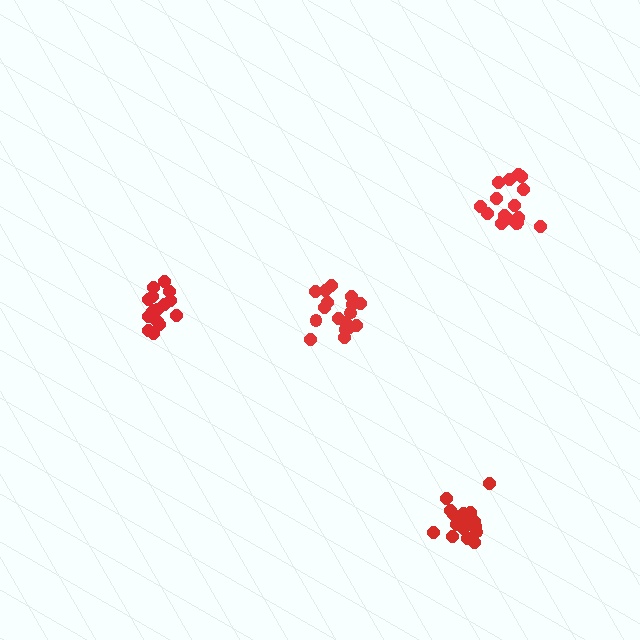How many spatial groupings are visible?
There are 4 spatial groupings.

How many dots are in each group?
Group 1: 16 dots, Group 2: 17 dots, Group 3: 17 dots, Group 4: 17 dots (67 total).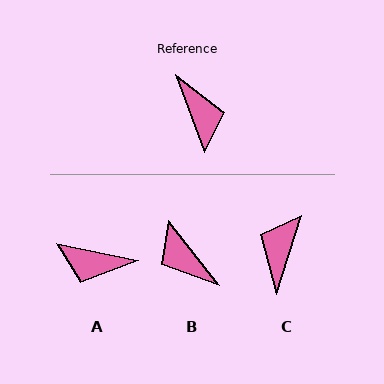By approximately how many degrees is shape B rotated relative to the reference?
Approximately 162 degrees clockwise.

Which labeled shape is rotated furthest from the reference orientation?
B, about 162 degrees away.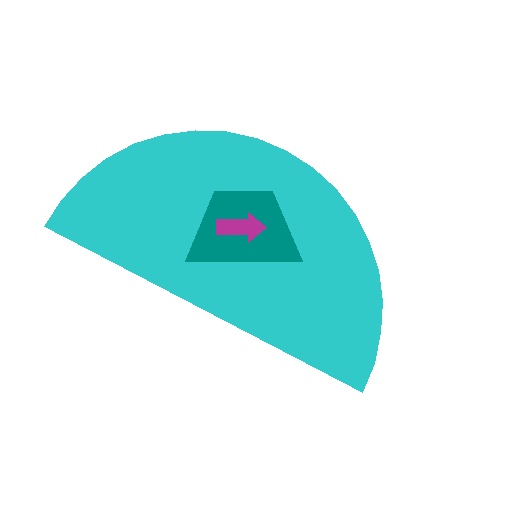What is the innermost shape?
The magenta arrow.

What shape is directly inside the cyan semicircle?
The teal trapezoid.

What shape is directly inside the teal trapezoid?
The magenta arrow.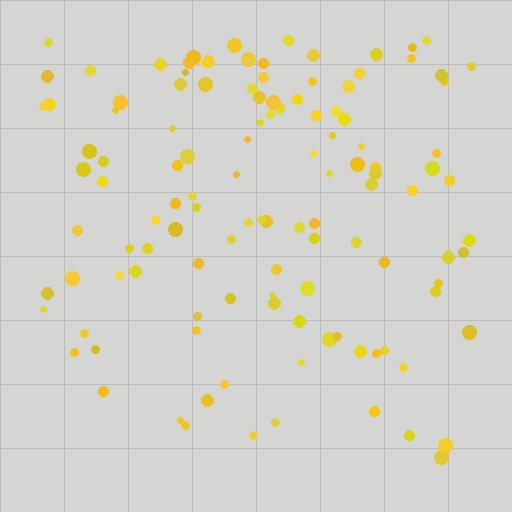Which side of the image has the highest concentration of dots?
The top.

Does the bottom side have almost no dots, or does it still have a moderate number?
Still a moderate number, just noticeably fewer than the top.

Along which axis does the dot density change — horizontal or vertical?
Vertical.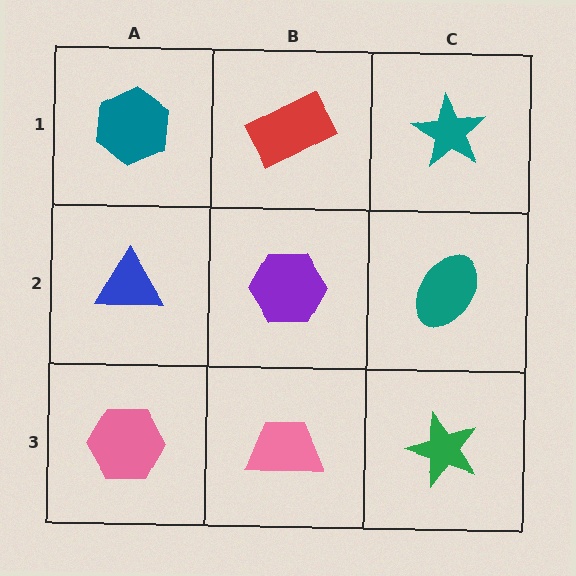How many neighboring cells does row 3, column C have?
2.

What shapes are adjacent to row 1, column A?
A blue triangle (row 2, column A), a red rectangle (row 1, column B).